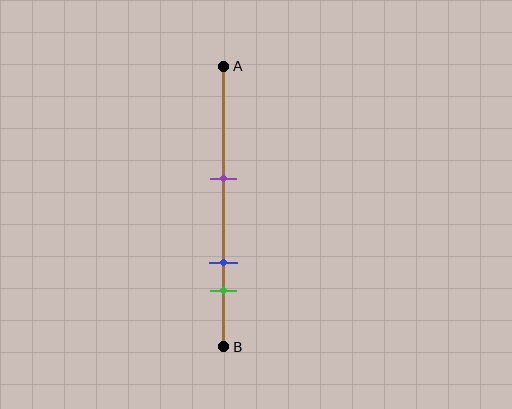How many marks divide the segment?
There are 3 marks dividing the segment.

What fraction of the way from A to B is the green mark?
The green mark is approximately 80% (0.8) of the way from A to B.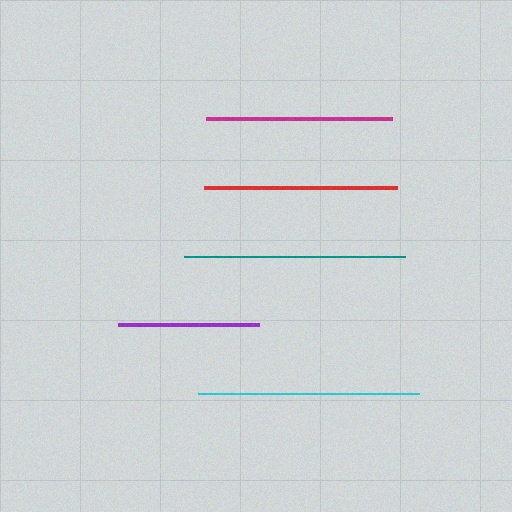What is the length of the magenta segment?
The magenta segment is approximately 186 pixels long.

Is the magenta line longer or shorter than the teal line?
The teal line is longer than the magenta line.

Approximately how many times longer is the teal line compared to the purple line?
The teal line is approximately 1.6 times the length of the purple line.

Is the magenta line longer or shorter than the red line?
The red line is longer than the magenta line.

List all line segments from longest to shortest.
From longest to shortest: cyan, teal, red, magenta, purple.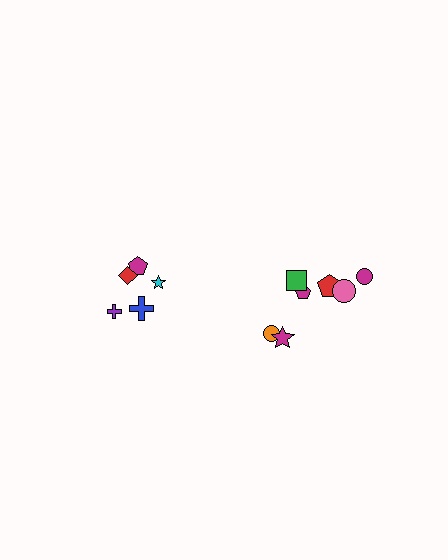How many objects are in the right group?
There are 7 objects.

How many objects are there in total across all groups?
There are 12 objects.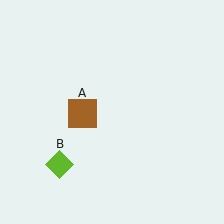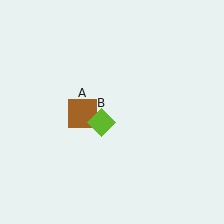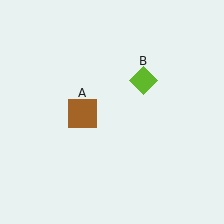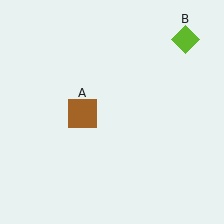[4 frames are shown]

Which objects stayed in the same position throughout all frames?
Brown square (object A) remained stationary.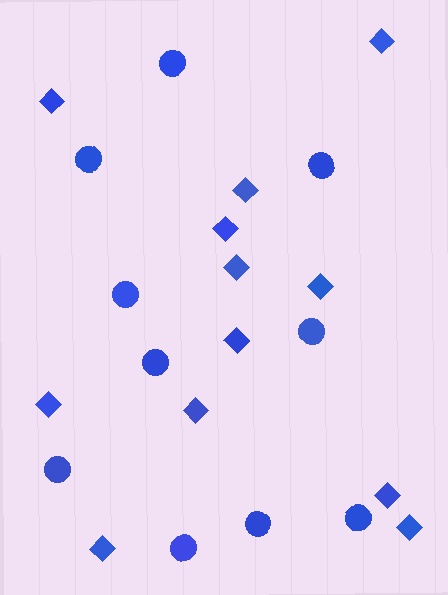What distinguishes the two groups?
There are 2 groups: one group of circles (10) and one group of diamonds (12).